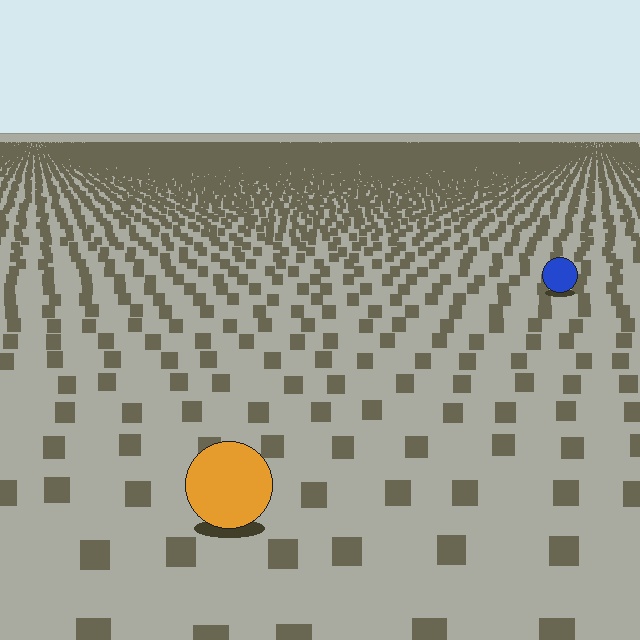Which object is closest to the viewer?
The orange circle is closest. The texture marks near it are larger and more spread out.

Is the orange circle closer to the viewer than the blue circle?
Yes. The orange circle is closer — you can tell from the texture gradient: the ground texture is coarser near it.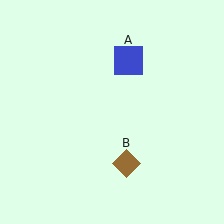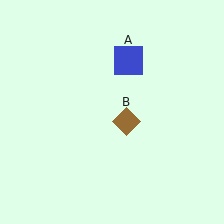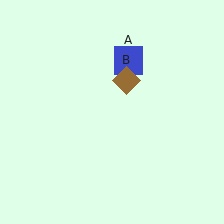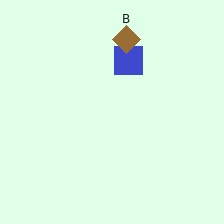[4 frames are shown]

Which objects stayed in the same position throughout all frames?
Blue square (object A) remained stationary.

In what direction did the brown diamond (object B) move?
The brown diamond (object B) moved up.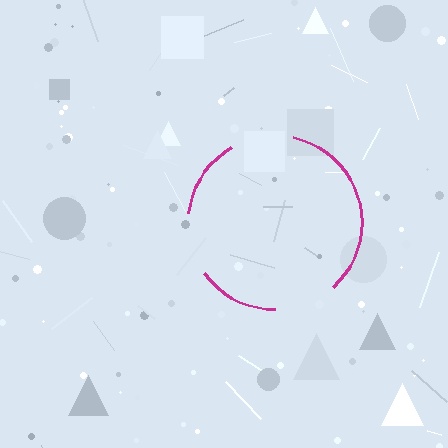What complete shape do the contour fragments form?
The contour fragments form a circle.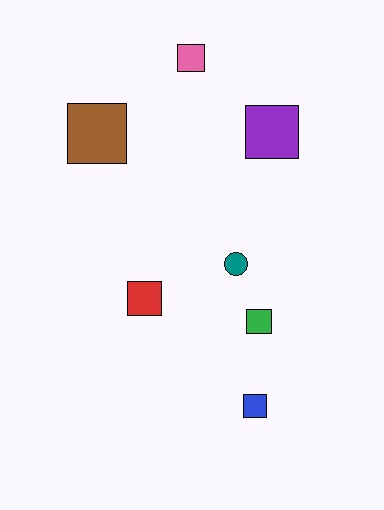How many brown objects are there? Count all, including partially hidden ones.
There is 1 brown object.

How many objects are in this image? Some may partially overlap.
There are 7 objects.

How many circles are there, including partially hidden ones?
There is 1 circle.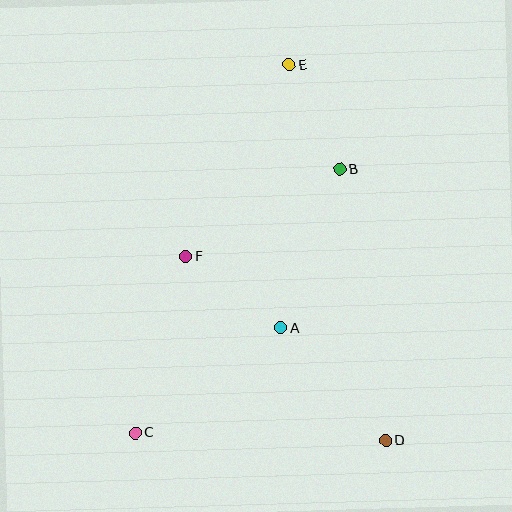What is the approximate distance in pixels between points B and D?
The distance between B and D is approximately 275 pixels.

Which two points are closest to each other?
Points B and E are closest to each other.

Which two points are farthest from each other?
Points C and E are farthest from each other.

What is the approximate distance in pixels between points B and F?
The distance between B and F is approximately 177 pixels.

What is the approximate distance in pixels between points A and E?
The distance between A and E is approximately 263 pixels.